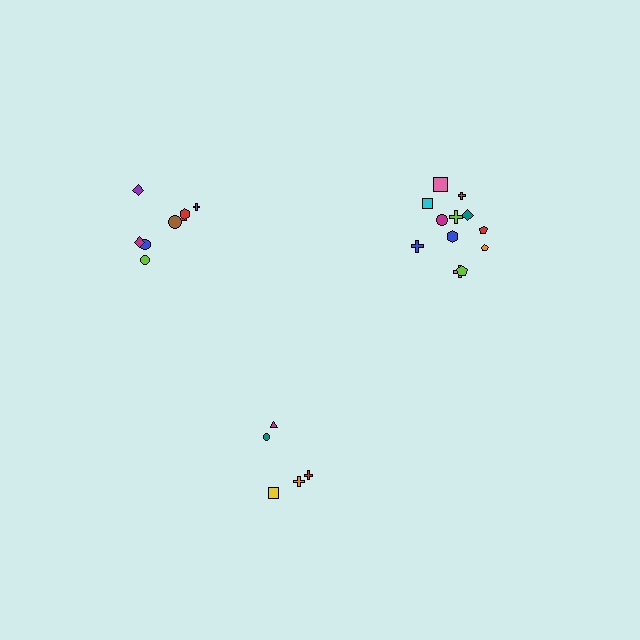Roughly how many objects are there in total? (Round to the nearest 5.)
Roughly 25 objects in total.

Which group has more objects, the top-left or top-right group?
The top-right group.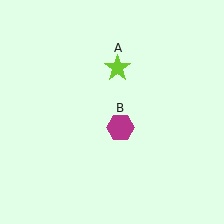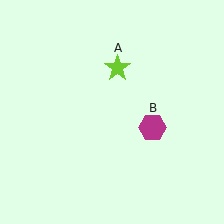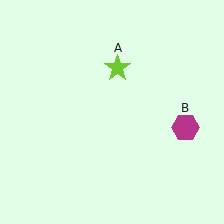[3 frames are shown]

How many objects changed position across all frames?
1 object changed position: magenta hexagon (object B).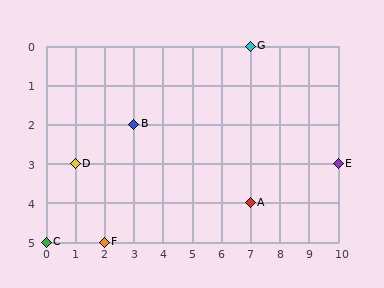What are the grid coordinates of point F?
Point F is at grid coordinates (2, 5).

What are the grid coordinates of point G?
Point G is at grid coordinates (7, 0).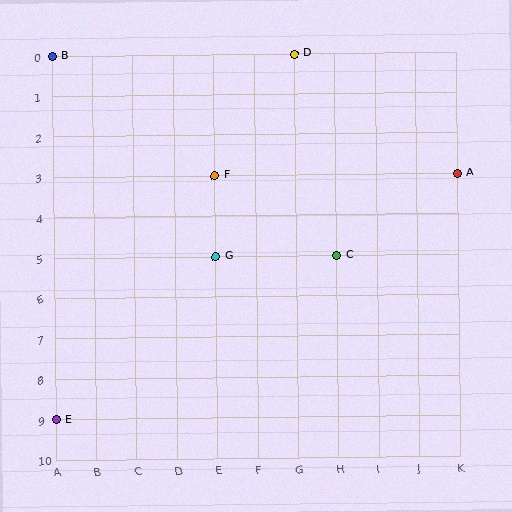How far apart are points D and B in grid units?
Points D and B are 6 columns apart.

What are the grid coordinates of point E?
Point E is at grid coordinates (A, 9).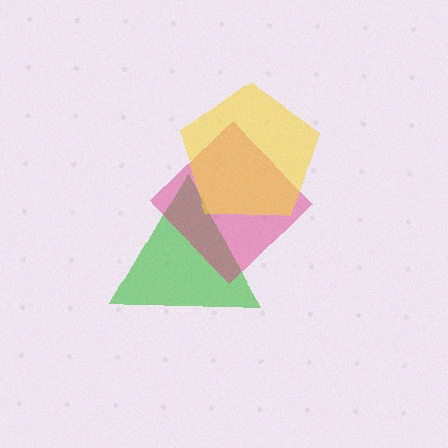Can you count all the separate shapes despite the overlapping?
Yes, there are 3 separate shapes.